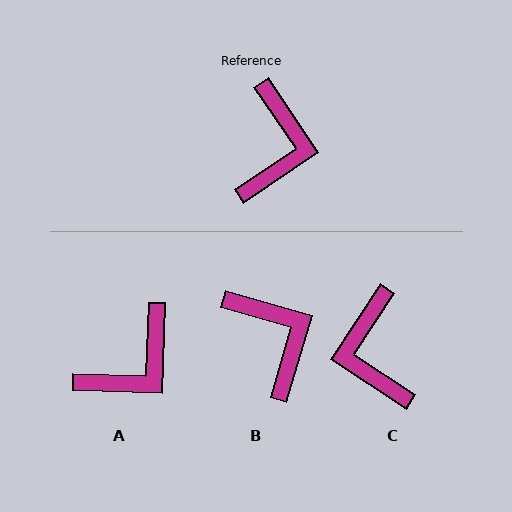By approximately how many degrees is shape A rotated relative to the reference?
Approximately 36 degrees clockwise.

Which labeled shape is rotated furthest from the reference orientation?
C, about 157 degrees away.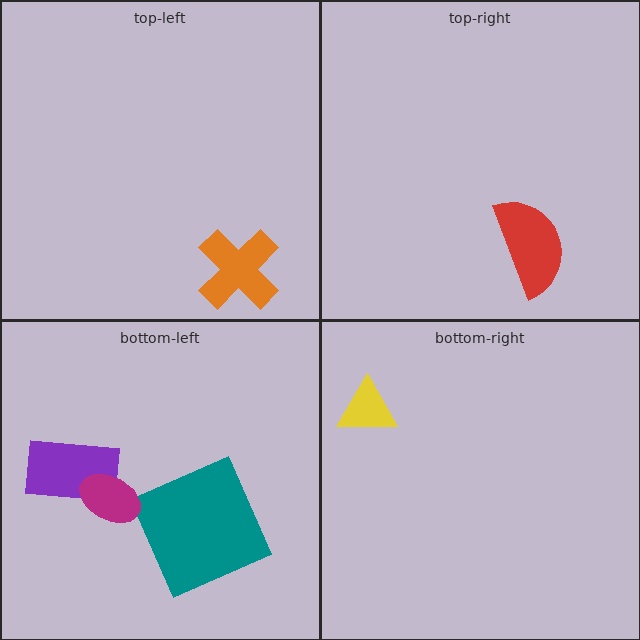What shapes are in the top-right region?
The red semicircle.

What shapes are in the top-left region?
The orange cross.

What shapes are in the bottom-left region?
The teal square, the purple rectangle, the magenta ellipse.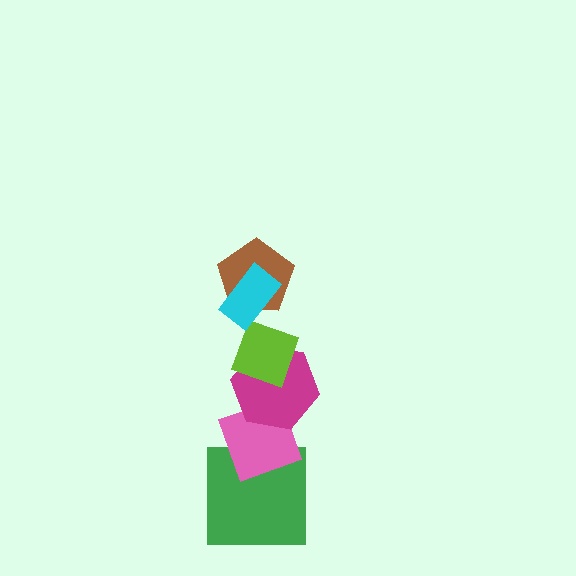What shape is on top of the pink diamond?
The magenta hexagon is on top of the pink diamond.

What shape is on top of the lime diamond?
The brown pentagon is on top of the lime diamond.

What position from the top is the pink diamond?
The pink diamond is 5th from the top.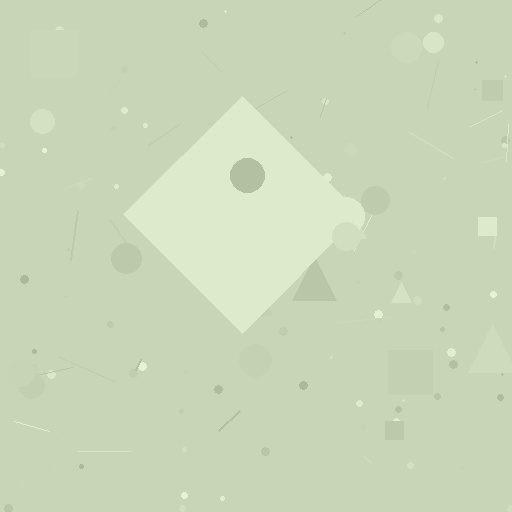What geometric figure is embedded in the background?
A diamond is embedded in the background.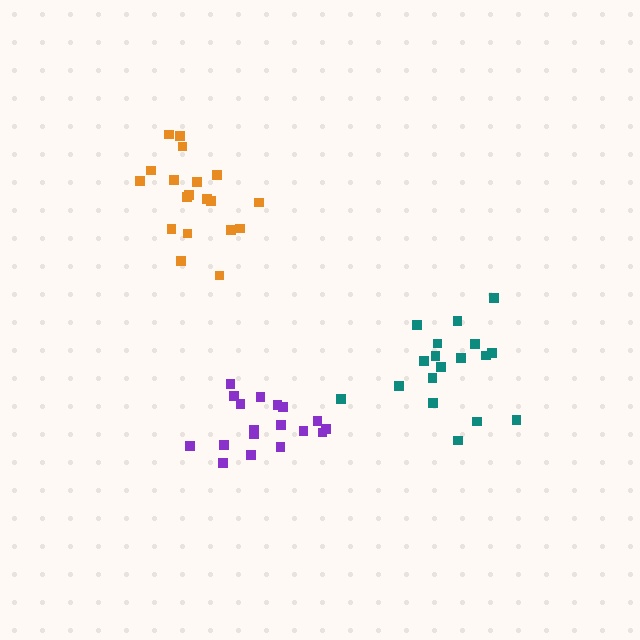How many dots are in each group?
Group 1: 19 dots, Group 2: 18 dots, Group 3: 18 dots (55 total).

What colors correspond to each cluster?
The clusters are colored: orange, purple, teal.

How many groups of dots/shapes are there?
There are 3 groups.